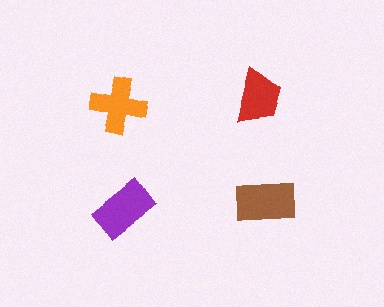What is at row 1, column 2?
A red trapezoid.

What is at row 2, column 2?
A brown rectangle.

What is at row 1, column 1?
An orange cross.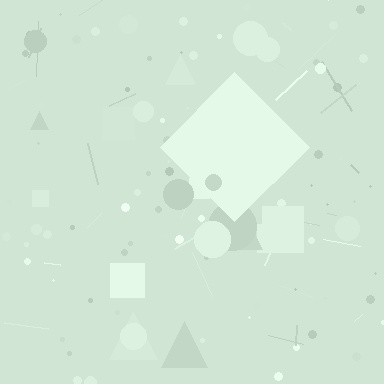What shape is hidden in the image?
A diamond is hidden in the image.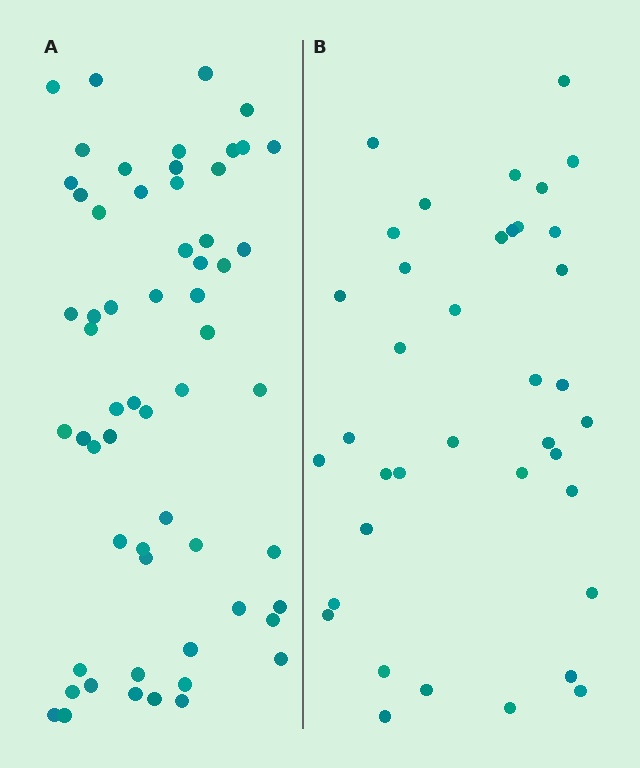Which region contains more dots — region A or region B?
Region A (the left region) has more dots.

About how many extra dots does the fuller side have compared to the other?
Region A has approximately 20 more dots than region B.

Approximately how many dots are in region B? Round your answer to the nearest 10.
About 40 dots. (The exact count is 38, which rounds to 40.)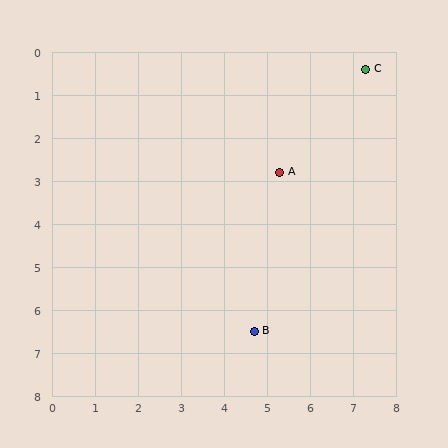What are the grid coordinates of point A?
Point A is at approximately (5.3, 2.8).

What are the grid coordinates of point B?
Point B is at approximately (4.7, 6.5).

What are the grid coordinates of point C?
Point C is at approximately (7.3, 0.4).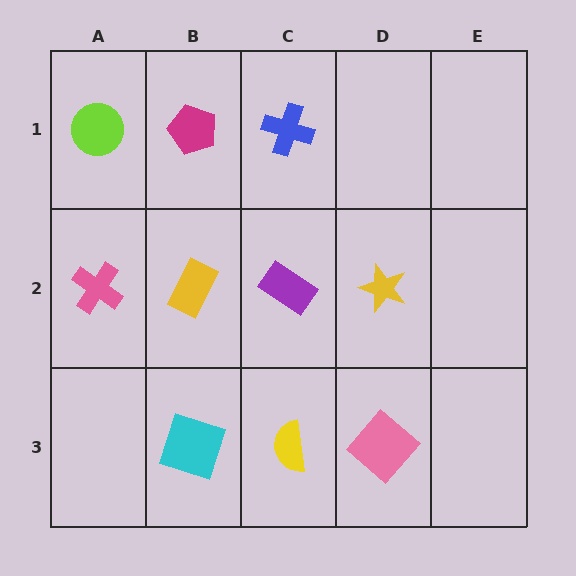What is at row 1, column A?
A lime circle.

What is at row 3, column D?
A pink diamond.